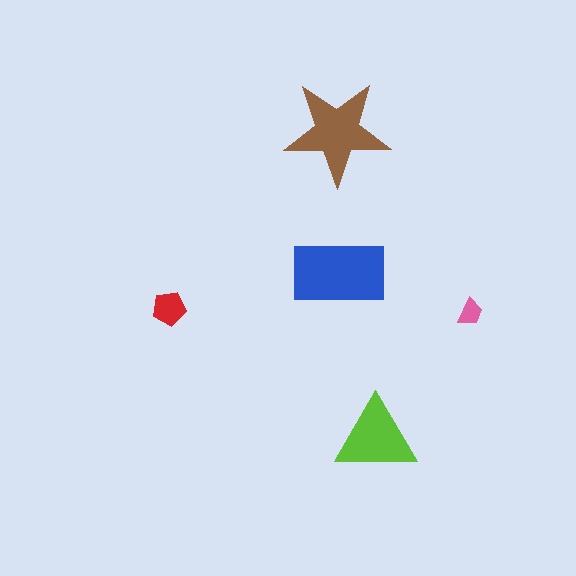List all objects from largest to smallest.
The blue rectangle, the brown star, the lime triangle, the red pentagon, the pink trapezoid.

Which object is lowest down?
The lime triangle is bottommost.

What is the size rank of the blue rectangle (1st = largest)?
1st.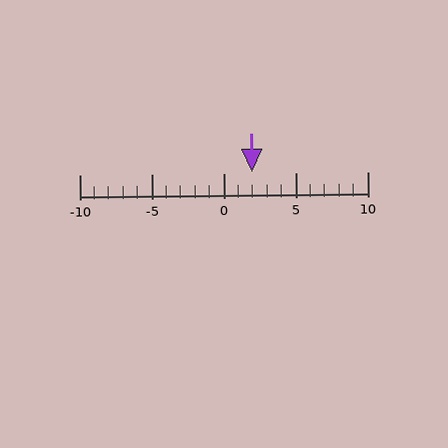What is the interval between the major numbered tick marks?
The major tick marks are spaced 5 units apart.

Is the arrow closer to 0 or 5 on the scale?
The arrow is closer to 0.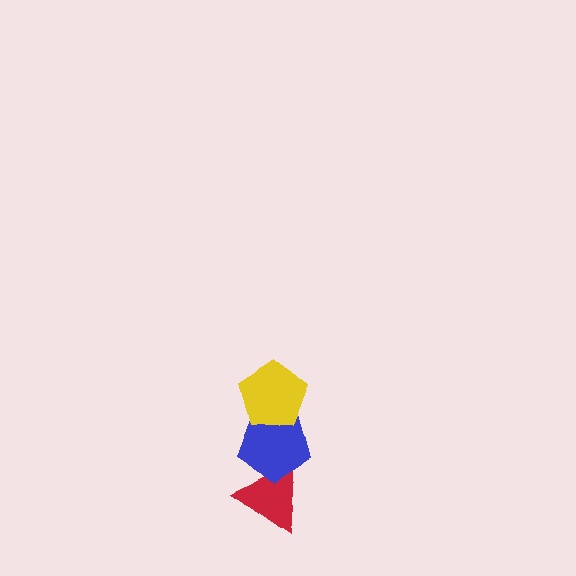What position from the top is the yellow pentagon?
The yellow pentagon is 1st from the top.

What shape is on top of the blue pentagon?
The yellow pentagon is on top of the blue pentagon.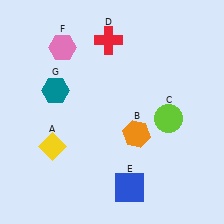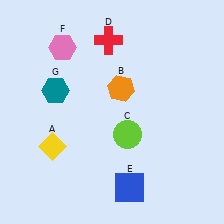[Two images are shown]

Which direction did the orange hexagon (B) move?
The orange hexagon (B) moved up.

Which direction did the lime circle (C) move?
The lime circle (C) moved left.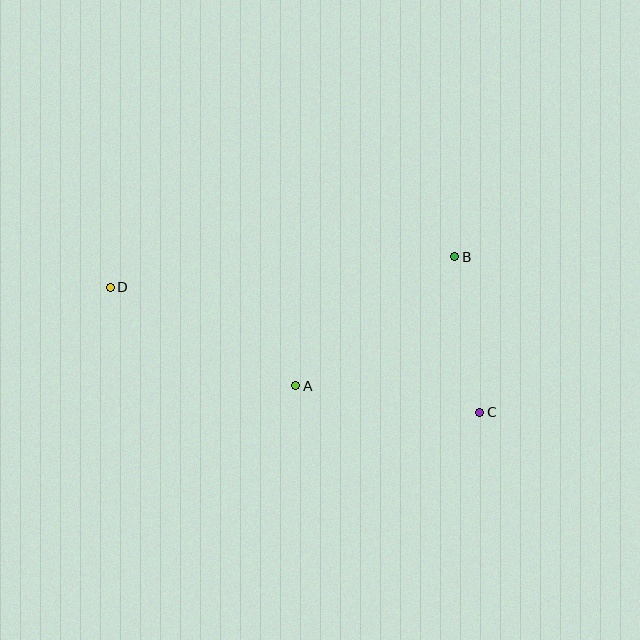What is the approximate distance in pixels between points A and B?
The distance between A and B is approximately 204 pixels.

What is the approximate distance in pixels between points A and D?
The distance between A and D is approximately 210 pixels.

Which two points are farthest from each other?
Points C and D are farthest from each other.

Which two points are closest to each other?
Points B and C are closest to each other.